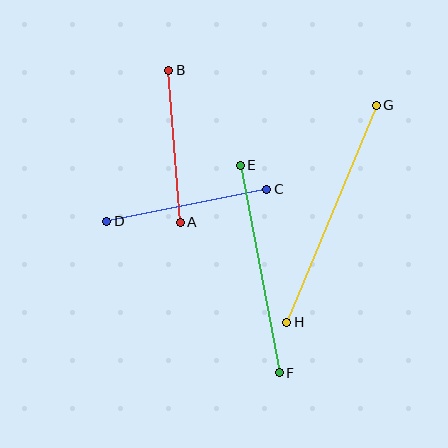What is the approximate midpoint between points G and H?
The midpoint is at approximately (332, 214) pixels.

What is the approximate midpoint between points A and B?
The midpoint is at approximately (175, 146) pixels.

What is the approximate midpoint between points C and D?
The midpoint is at approximately (187, 205) pixels.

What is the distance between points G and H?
The distance is approximately 235 pixels.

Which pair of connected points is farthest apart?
Points G and H are farthest apart.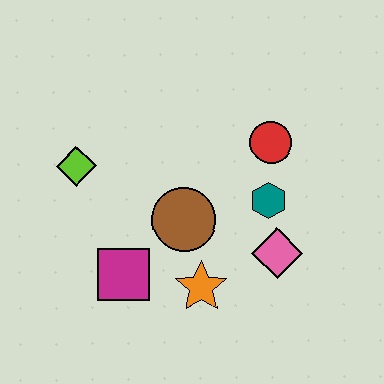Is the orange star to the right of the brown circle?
Yes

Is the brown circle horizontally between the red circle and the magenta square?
Yes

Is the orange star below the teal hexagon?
Yes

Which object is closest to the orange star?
The brown circle is closest to the orange star.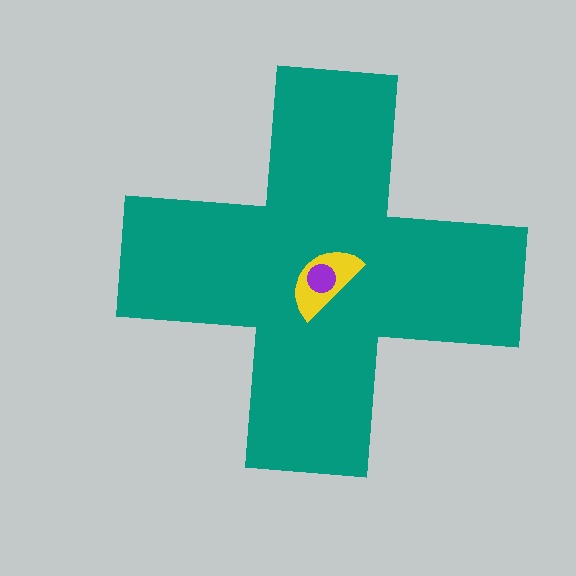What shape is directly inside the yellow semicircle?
The purple circle.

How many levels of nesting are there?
3.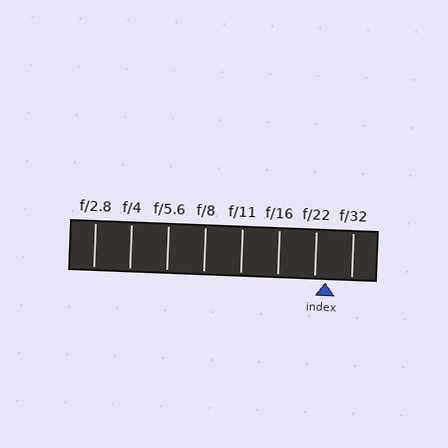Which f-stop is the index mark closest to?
The index mark is closest to f/22.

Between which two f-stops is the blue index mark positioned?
The index mark is between f/22 and f/32.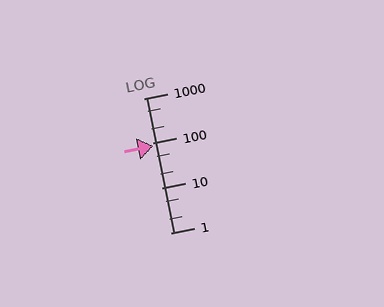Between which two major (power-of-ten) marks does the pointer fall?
The pointer is between 10 and 100.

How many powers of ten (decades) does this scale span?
The scale spans 3 decades, from 1 to 1000.